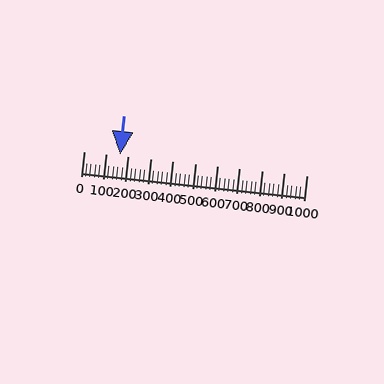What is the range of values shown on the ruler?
The ruler shows values from 0 to 1000.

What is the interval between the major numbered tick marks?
The major tick marks are spaced 100 units apart.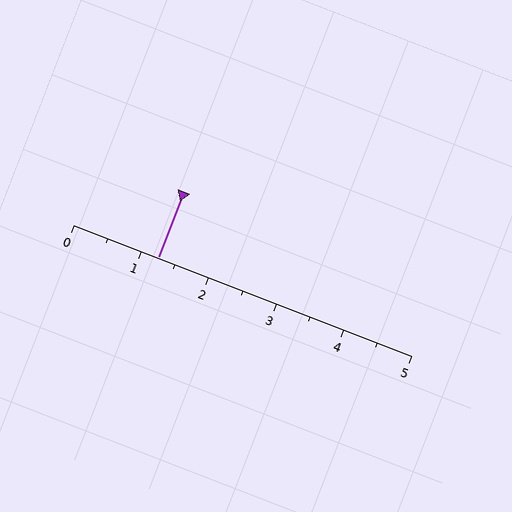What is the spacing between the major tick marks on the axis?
The major ticks are spaced 1 apart.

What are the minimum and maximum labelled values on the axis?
The axis runs from 0 to 5.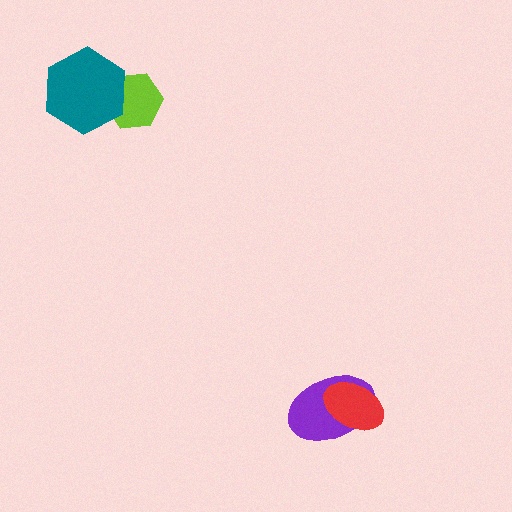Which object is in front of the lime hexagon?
The teal hexagon is in front of the lime hexagon.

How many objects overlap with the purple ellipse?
1 object overlaps with the purple ellipse.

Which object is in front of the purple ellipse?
The red ellipse is in front of the purple ellipse.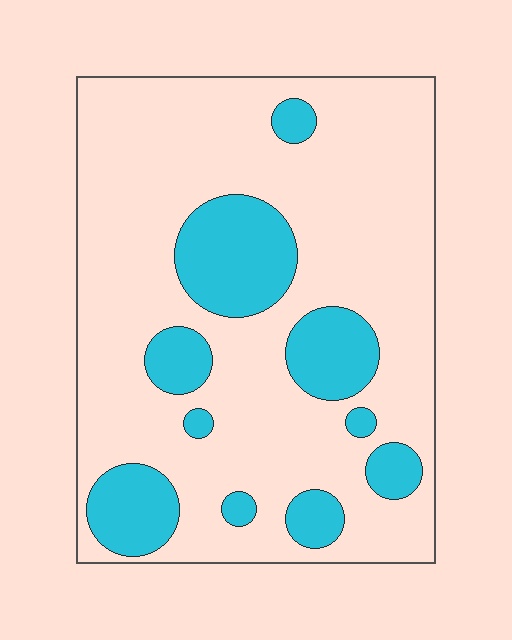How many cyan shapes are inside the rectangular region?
10.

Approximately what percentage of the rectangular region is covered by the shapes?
Approximately 20%.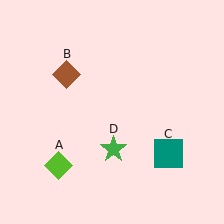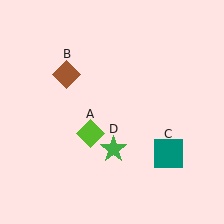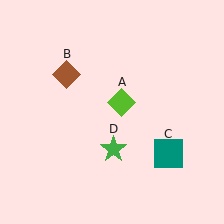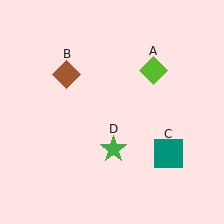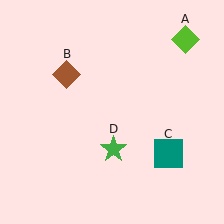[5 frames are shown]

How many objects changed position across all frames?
1 object changed position: lime diamond (object A).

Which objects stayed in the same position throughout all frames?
Brown diamond (object B) and teal square (object C) and green star (object D) remained stationary.